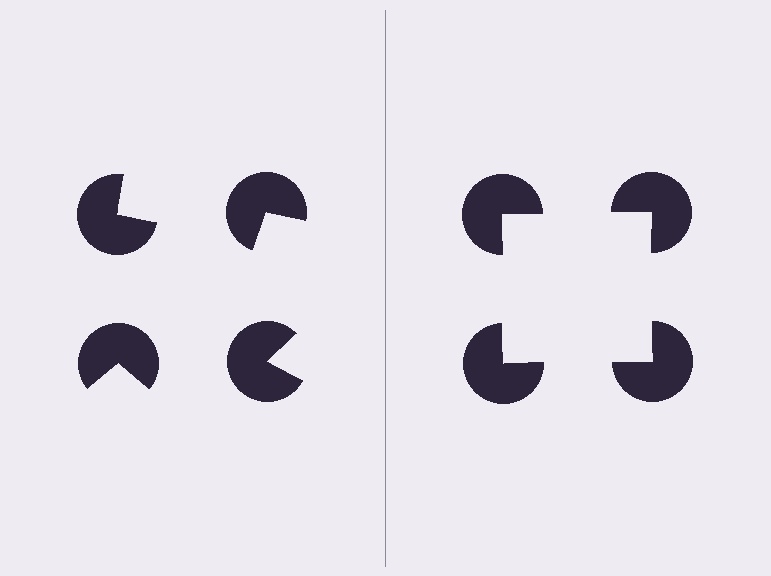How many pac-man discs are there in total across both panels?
8 — 4 on each side.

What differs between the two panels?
The pac-man discs are positioned identically on both sides; only the wedge orientations differ. On the right they align to a square; on the left they are misaligned.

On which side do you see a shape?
An illusory square appears on the right side. On the left side the wedge cuts are rotated, so no coherent shape forms.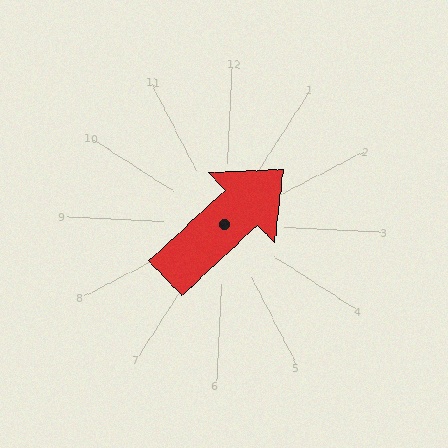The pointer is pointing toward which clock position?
Roughly 1 o'clock.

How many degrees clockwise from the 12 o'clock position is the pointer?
Approximately 44 degrees.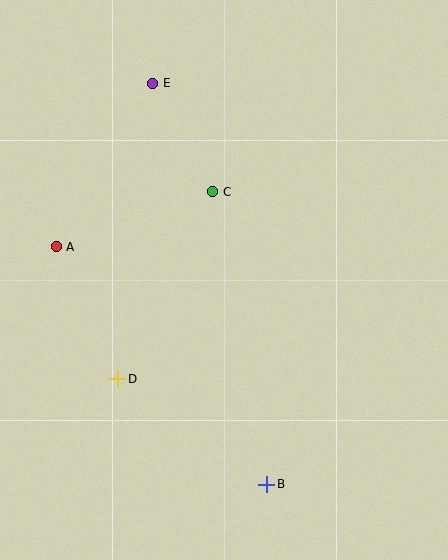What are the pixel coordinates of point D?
Point D is at (118, 379).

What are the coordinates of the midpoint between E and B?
The midpoint between E and B is at (210, 284).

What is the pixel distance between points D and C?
The distance between D and C is 210 pixels.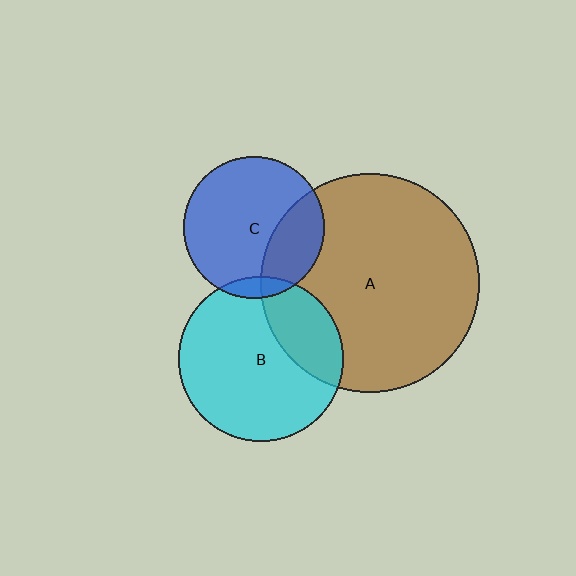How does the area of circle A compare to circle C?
Approximately 2.4 times.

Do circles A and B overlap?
Yes.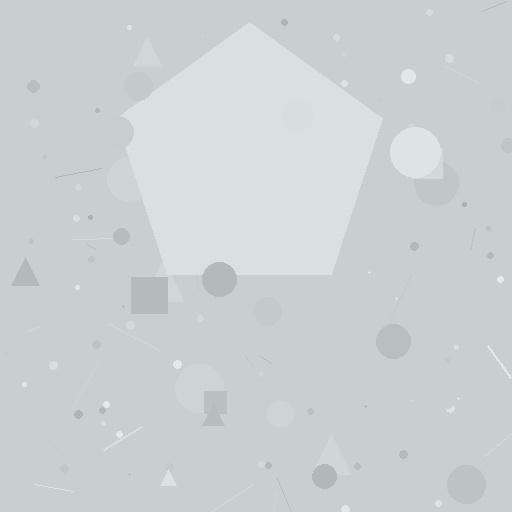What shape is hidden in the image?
A pentagon is hidden in the image.